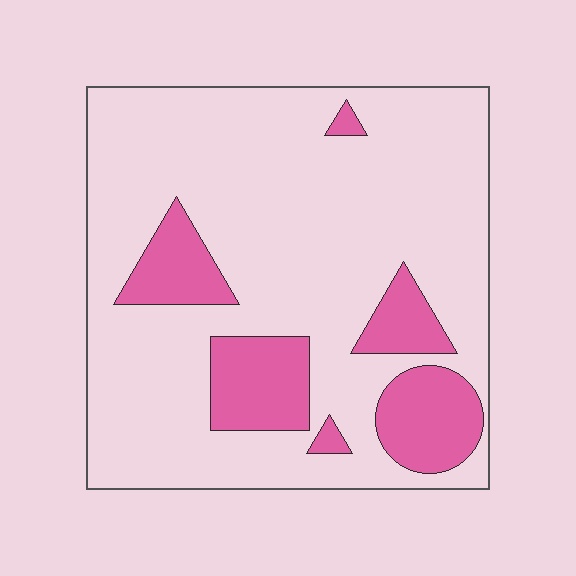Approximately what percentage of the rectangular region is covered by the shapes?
Approximately 20%.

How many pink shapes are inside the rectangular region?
6.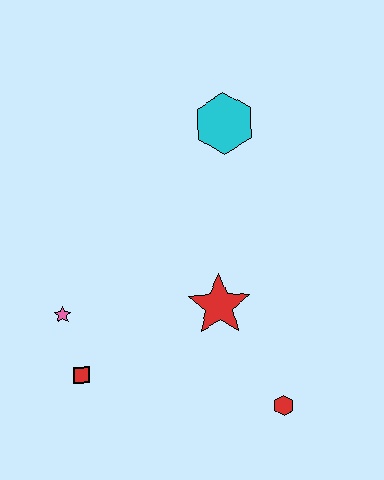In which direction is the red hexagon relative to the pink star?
The red hexagon is to the right of the pink star.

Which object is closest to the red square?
The pink star is closest to the red square.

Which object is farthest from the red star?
The cyan hexagon is farthest from the red star.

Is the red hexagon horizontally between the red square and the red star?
No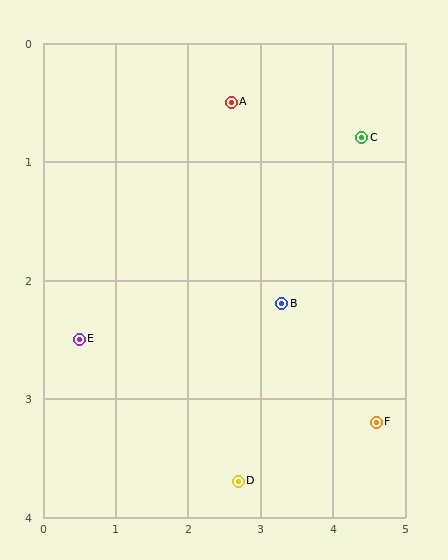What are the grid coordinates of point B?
Point B is at approximately (3.3, 2.2).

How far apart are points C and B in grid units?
Points C and B are about 1.8 grid units apart.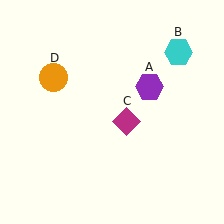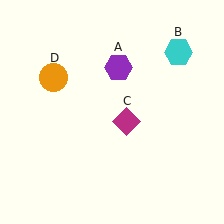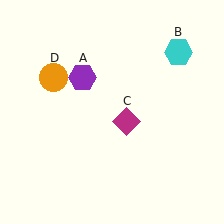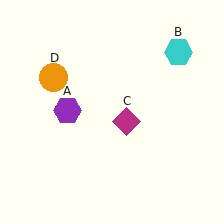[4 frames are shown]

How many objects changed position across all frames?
1 object changed position: purple hexagon (object A).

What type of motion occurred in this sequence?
The purple hexagon (object A) rotated counterclockwise around the center of the scene.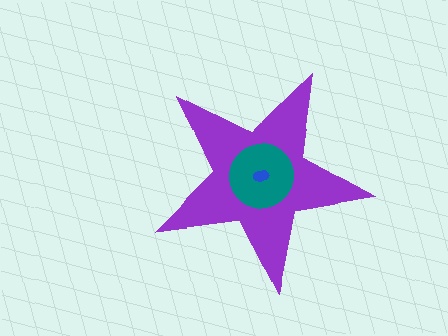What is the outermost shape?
The purple star.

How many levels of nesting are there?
3.